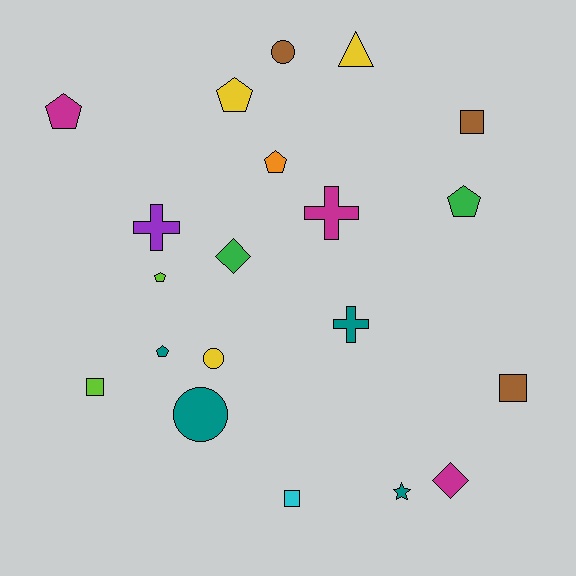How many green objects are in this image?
There are 2 green objects.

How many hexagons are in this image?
There are no hexagons.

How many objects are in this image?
There are 20 objects.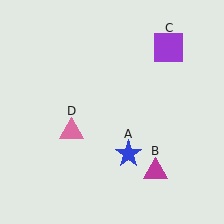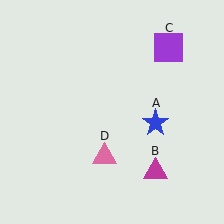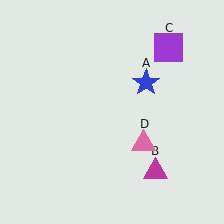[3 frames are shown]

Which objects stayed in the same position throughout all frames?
Magenta triangle (object B) and purple square (object C) remained stationary.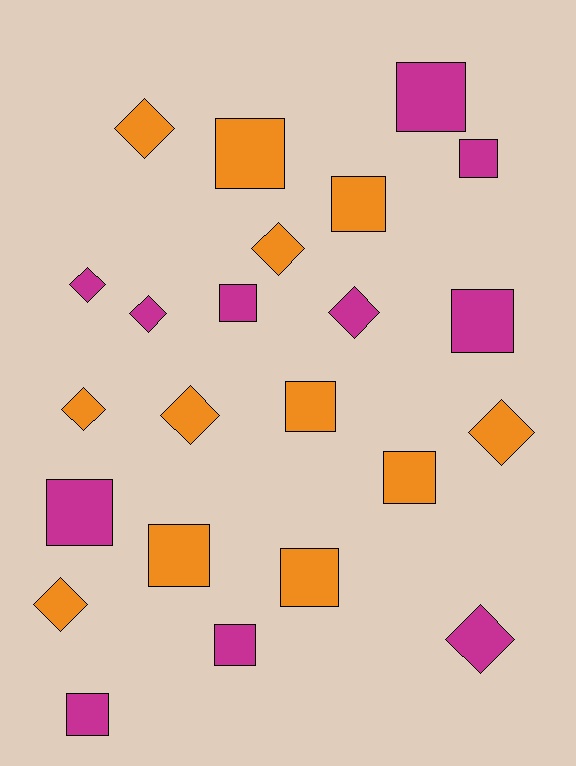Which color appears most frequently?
Orange, with 12 objects.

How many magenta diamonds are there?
There are 4 magenta diamonds.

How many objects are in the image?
There are 23 objects.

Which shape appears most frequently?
Square, with 13 objects.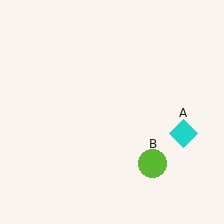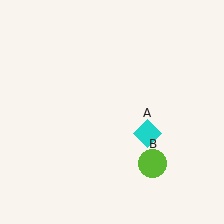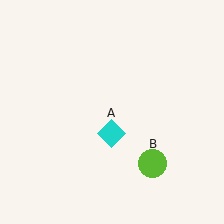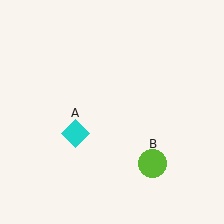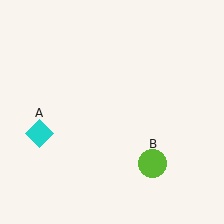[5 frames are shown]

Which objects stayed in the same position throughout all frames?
Lime circle (object B) remained stationary.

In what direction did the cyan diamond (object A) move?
The cyan diamond (object A) moved left.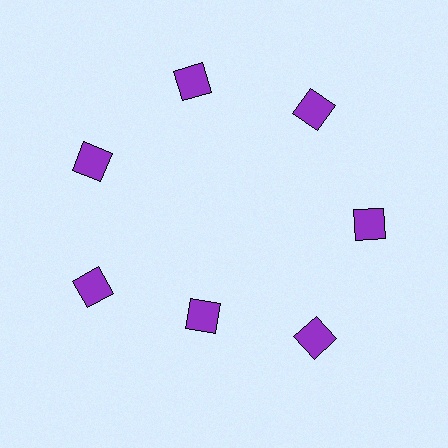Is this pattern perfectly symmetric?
No. The 7 purple squares are arranged in a ring, but one element near the 6 o'clock position is pulled inward toward the center, breaking the 7-fold rotational symmetry.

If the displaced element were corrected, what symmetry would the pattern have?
It would have 7-fold rotational symmetry — the pattern would map onto itself every 51 degrees.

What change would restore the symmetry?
The symmetry would be restored by moving it outward, back onto the ring so that all 7 squares sit at equal angles and equal distance from the center.